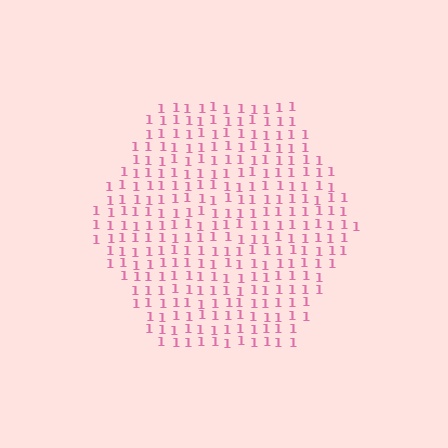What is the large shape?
The large shape is a hexagon.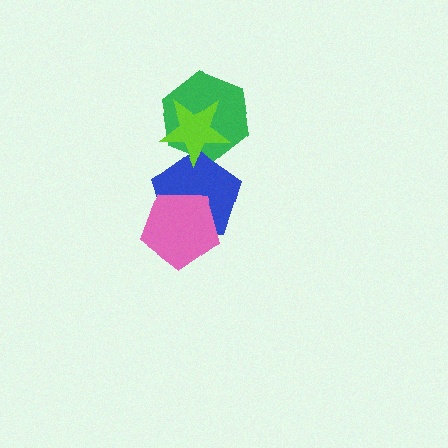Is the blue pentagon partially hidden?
Yes, it is partially covered by another shape.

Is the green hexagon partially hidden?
Yes, it is partially covered by another shape.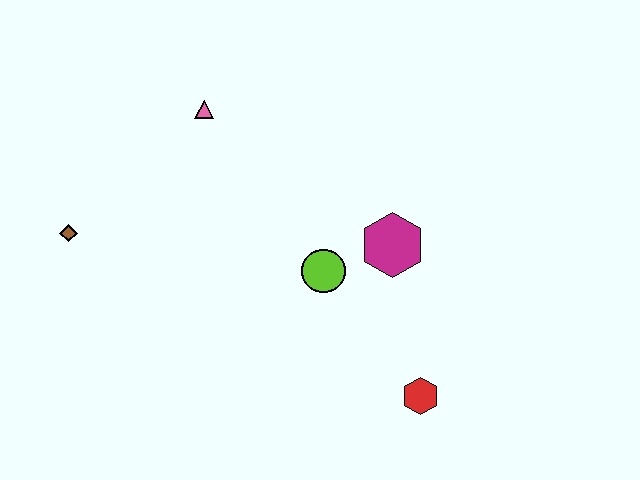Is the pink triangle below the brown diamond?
No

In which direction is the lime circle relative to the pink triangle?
The lime circle is below the pink triangle.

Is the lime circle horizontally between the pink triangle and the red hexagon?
Yes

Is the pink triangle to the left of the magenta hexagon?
Yes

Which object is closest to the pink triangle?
The brown diamond is closest to the pink triangle.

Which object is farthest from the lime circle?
The brown diamond is farthest from the lime circle.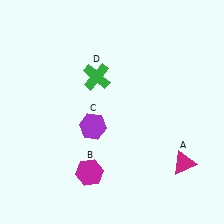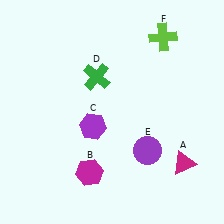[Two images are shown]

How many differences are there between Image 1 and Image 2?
There are 2 differences between the two images.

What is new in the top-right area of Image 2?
A lime cross (F) was added in the top-right area of Image 2.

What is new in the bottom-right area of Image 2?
A purple circle (E) was added in the bottom-right area of Image 2.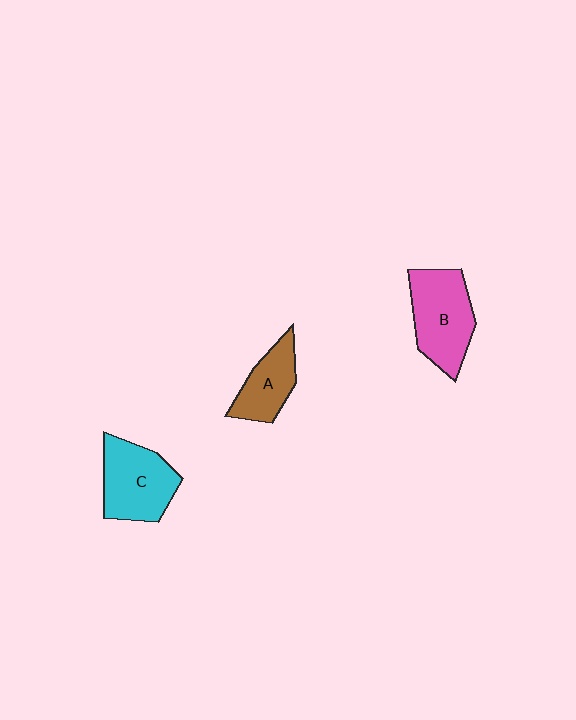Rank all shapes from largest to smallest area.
From largest to smallest: B (pink), C (cyan), A (brown).